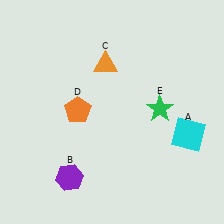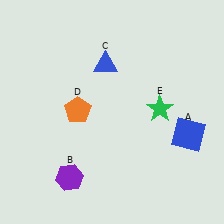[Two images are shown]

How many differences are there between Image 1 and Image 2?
There are 2 differences between the two images.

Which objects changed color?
A changed from cyan to blue. C changed from orange to blue.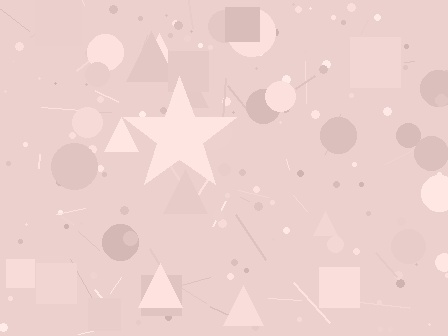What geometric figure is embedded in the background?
A star is embedded in the background.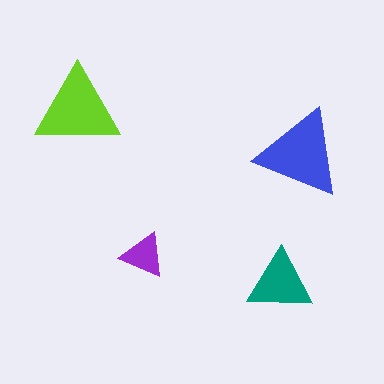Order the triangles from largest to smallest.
the blue one, the lime one, the teal one, the purple one.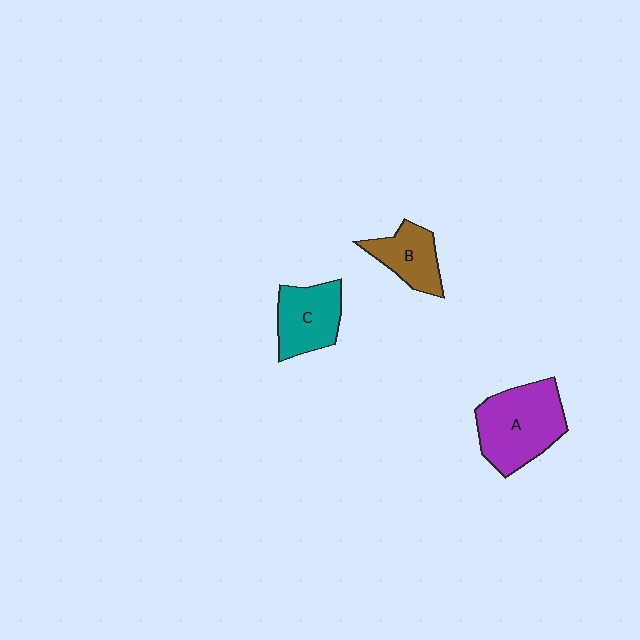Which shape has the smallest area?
Shape B (brown).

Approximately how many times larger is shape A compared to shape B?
Approximately 1.8 times.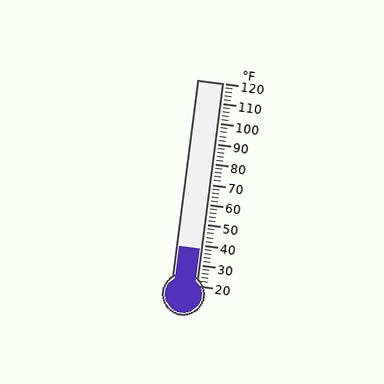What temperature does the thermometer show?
The thermometer shows approximately 38°F.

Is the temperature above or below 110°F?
The temperature is below 110°F.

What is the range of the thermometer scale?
The thermometer scale ranges from 20°F to 120°F.